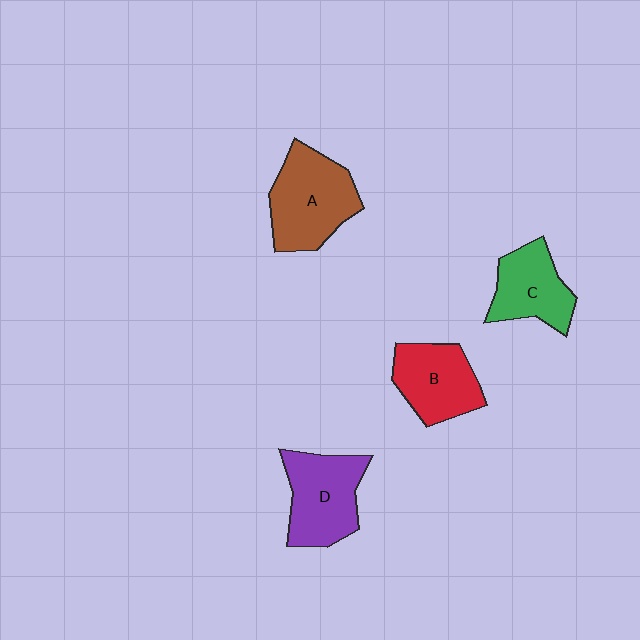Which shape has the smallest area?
Shape C (green).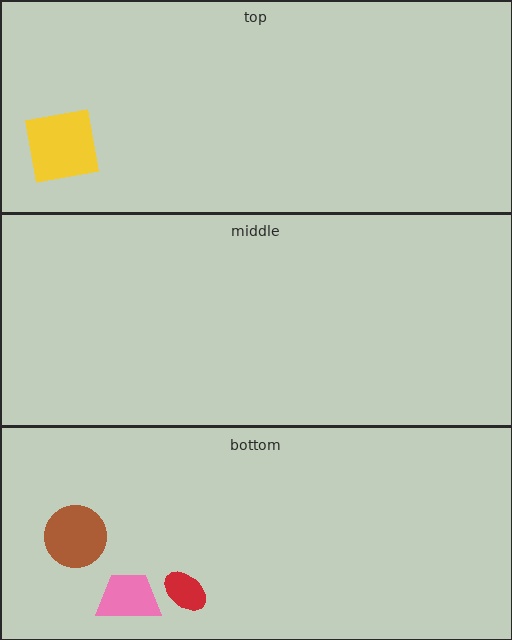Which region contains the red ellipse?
The bottom region.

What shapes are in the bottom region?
The pink trapezoid, the brown circle, the red ellipse.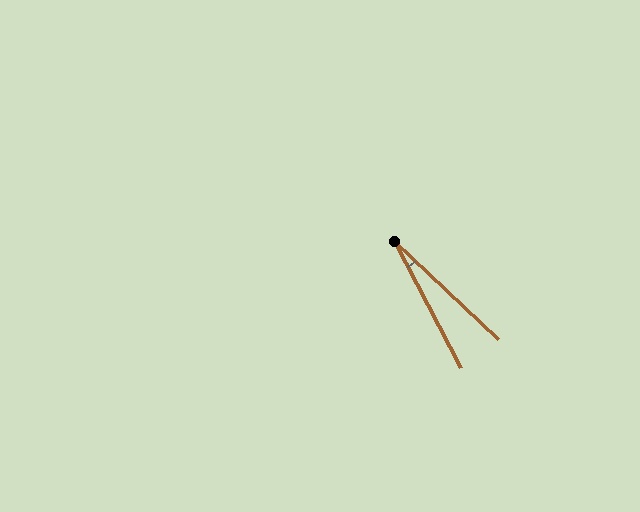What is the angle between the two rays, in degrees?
Approximately 19 degrees.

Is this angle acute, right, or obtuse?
It is acute.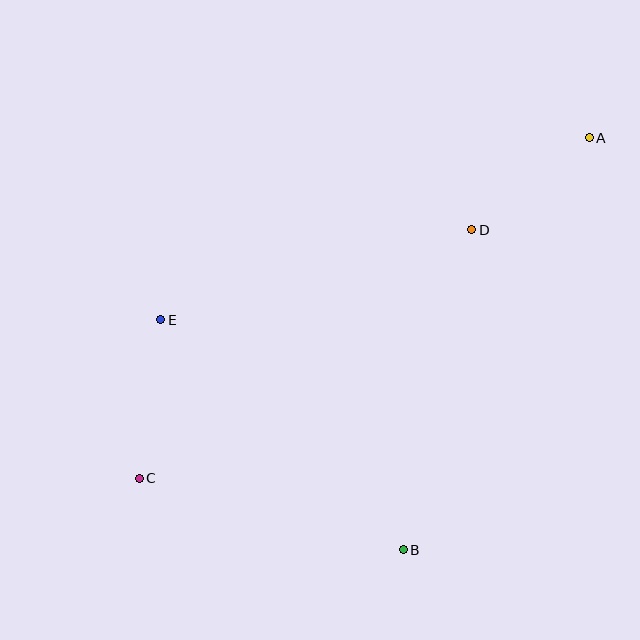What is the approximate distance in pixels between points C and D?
The distance between C and D is approximately 415 pixels.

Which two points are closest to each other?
Points A and D are closest to each other.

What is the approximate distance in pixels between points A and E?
The distance between A and E is approximately 466 pixels.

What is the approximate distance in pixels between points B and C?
The distance between B and C is approximately 274 pixels.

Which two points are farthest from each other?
Points A and C are farthest from each other.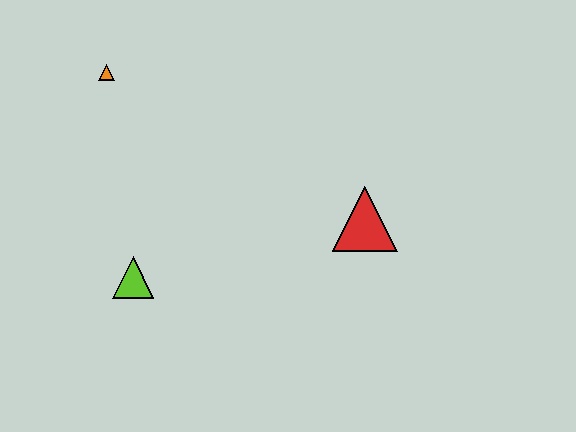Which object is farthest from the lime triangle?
The red triangle is farthest from the lime triangle.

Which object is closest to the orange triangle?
The lime triangle is closest to the orange triangle.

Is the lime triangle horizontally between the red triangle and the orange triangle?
Yes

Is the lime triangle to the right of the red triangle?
No